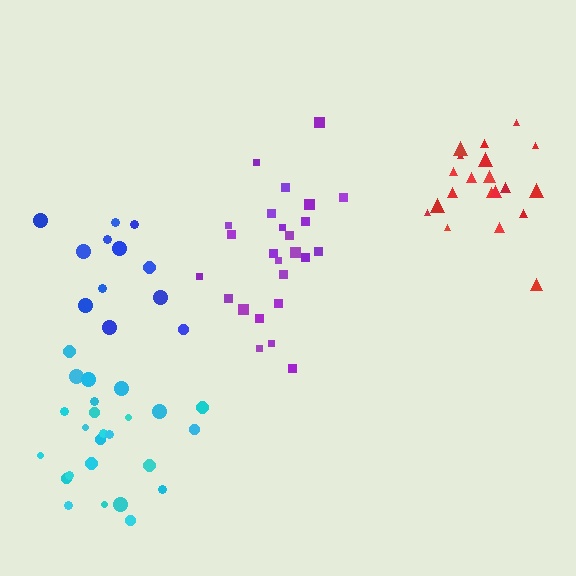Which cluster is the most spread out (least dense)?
Cyan.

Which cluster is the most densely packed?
Red.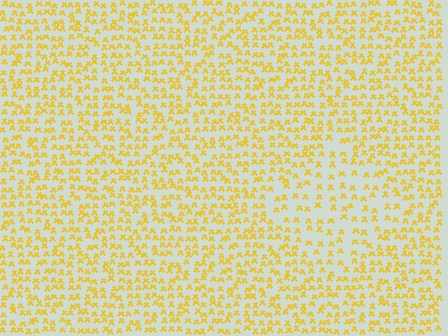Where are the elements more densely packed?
The elements are more densely packed outside the diamond boundary.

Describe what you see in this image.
The image contains small yellow elements arranged at two different densities. A diamond-shaped region is visible where the elements are less densely packed than the surrounding area.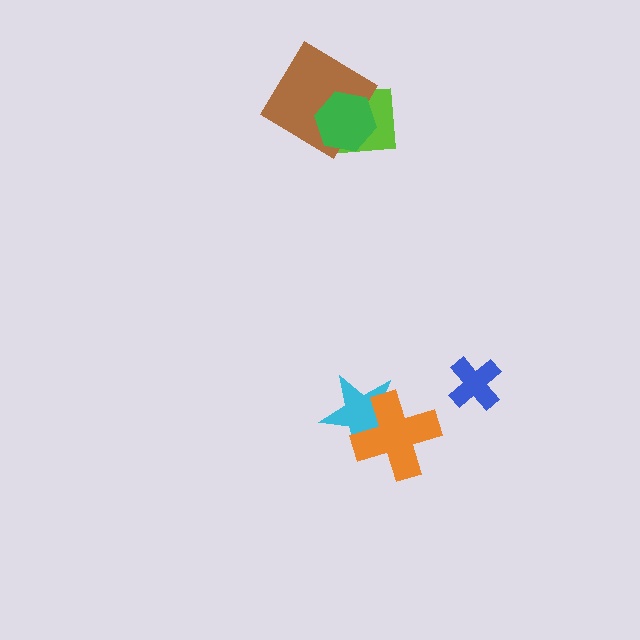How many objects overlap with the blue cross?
0 objects overlap with the blue cross.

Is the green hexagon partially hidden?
No, no other shape covers it.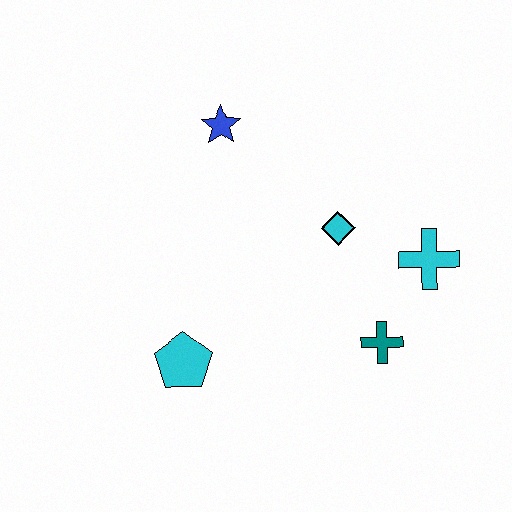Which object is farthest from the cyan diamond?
The cyan pentagon is farthest from the cyan diamond.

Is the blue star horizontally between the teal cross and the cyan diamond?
No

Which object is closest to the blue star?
The cyan diamond is closest to the blue star.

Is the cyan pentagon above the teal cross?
No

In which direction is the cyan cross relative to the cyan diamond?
The cyan cross is to the right of the cyan diamond.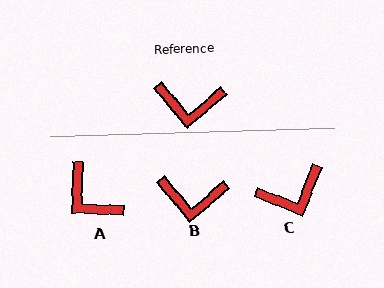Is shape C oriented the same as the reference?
No, it is off by about 28 degrees.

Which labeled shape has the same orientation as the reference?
B.